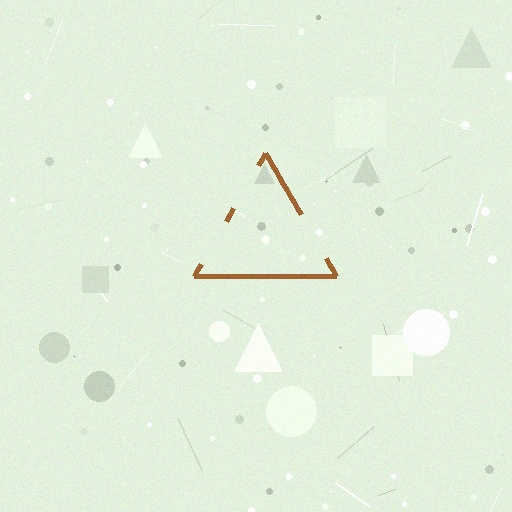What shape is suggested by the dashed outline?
The dashed outline suggests a triangle.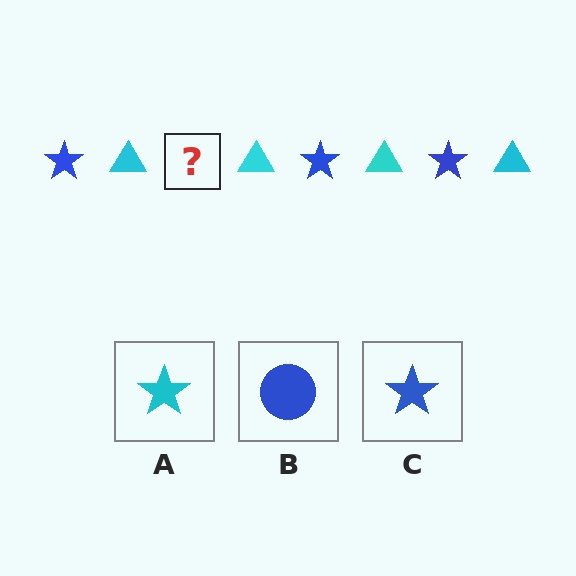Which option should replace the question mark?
Option C.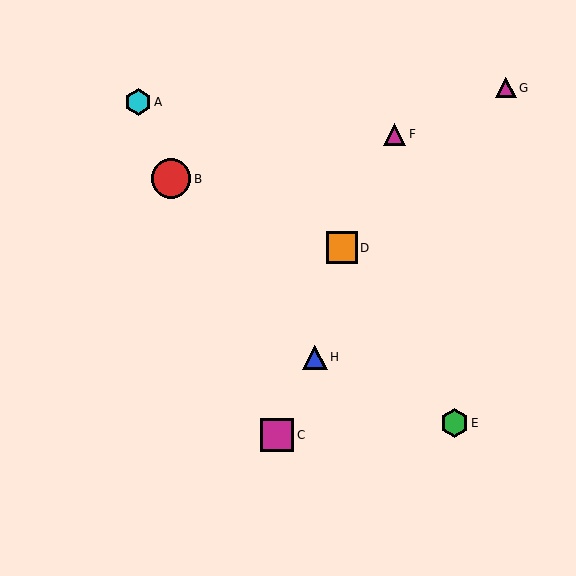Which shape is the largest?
The red circle (labeled B) is the largest.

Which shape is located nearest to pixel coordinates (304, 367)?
The blue triangle (labeled H) at (315, 358) is nearest to that location.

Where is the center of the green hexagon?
The center of the green hexagon is at (454, 423).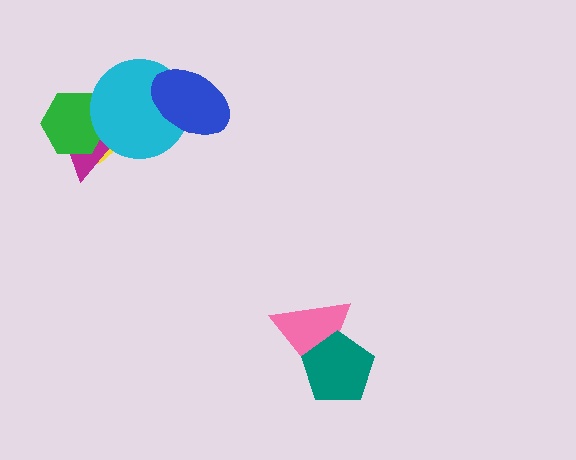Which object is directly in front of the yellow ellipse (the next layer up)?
The magenta triangle is directly in front of the yellow ellipse.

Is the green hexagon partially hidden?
Yes, it is partially covered by another shape.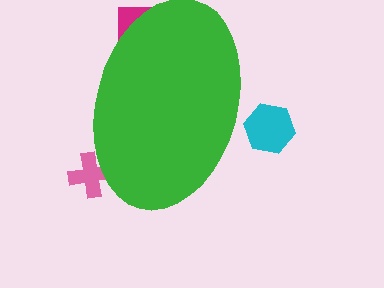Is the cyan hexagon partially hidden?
Yes, the cyan hexagon is partially hidden behind the green ellipse.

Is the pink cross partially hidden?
Yes, the pink cross is partially hidden behind the green ellipse.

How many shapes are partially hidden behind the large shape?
3 shapes are partially hidden.